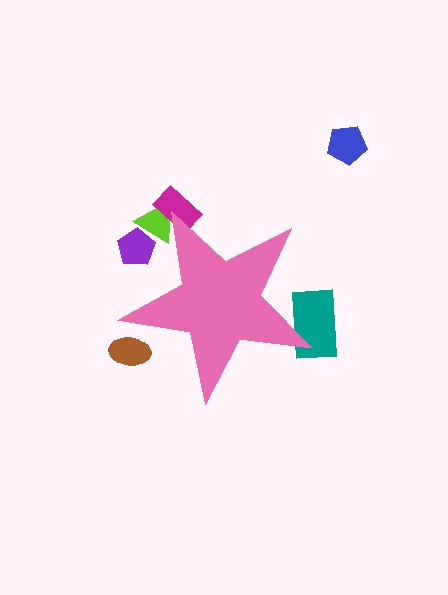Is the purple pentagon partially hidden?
Yes, the purple pentagon is partially hidden behind the pink star.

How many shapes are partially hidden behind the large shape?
5 shapes are partially hidden.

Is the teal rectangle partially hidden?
Yes, the teal rectangle is partially hidden behind the pink star.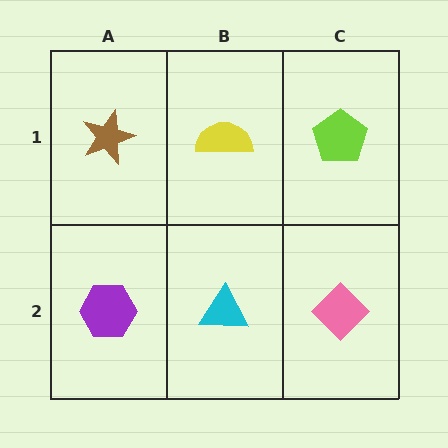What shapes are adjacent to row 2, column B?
A yellow semicircle (row 1, column B), a purple hexagon (row 2, column A), a pink diamond (row 2, column C).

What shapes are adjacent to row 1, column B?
A cyan triangle (row 2, column B), a brown star (row 1, column A), a lime pentagon (row 1, column C).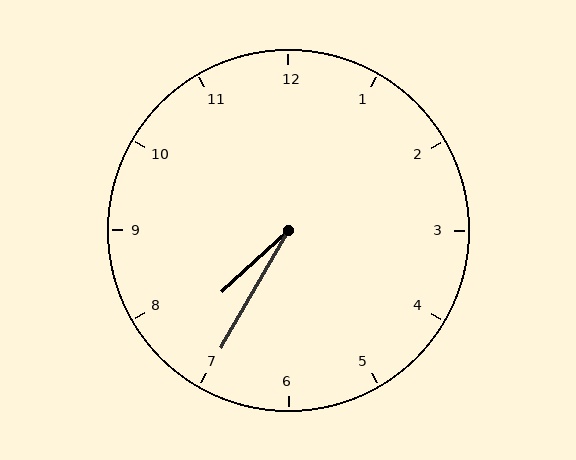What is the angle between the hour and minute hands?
Approximately 18 degrees.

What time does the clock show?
7:35.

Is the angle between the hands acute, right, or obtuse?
It is acute.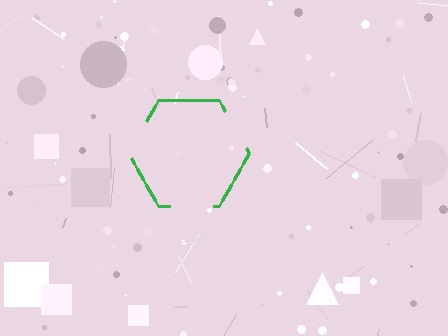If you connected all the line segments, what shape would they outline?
They would outline a hexagon.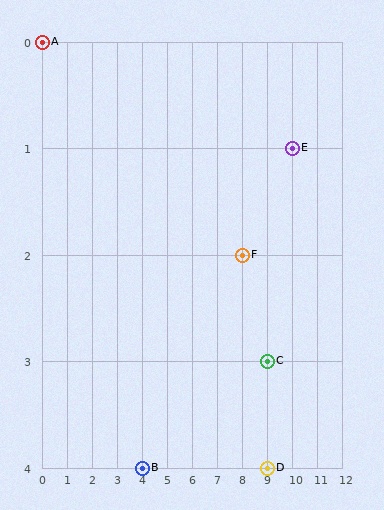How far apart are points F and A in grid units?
Points F and A are 8 columns and 2 rows apart (about 8.2 grid units diagonally).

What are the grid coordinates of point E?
Point E is at grid coordinates (10, 1).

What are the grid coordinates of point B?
Point B is at grid coordinates (4, 4).